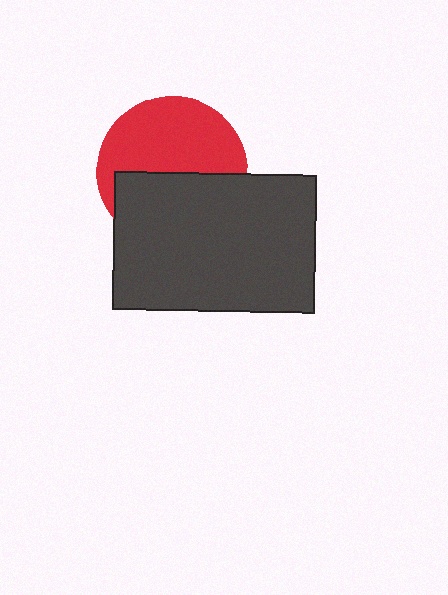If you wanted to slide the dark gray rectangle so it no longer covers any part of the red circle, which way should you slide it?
Slide it down — that is the most direct way to separate the two shapes.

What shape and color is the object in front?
The object in front is a dark gray rectangle.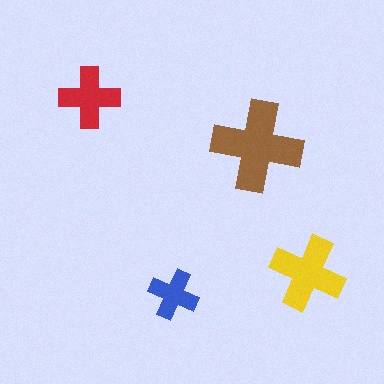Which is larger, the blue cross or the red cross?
The red one.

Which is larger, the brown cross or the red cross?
The brown one.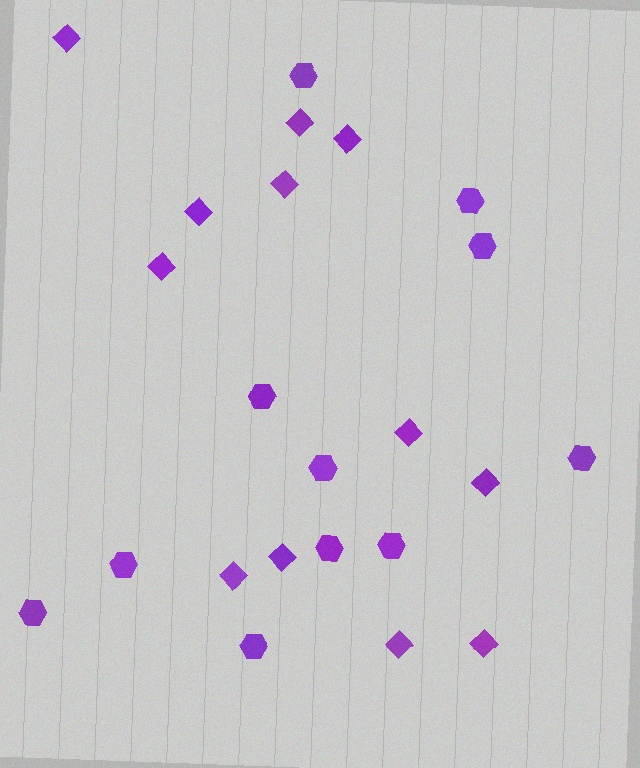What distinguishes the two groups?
There are 2 groups: one group of hexagons (11) and one group of diamonds (12).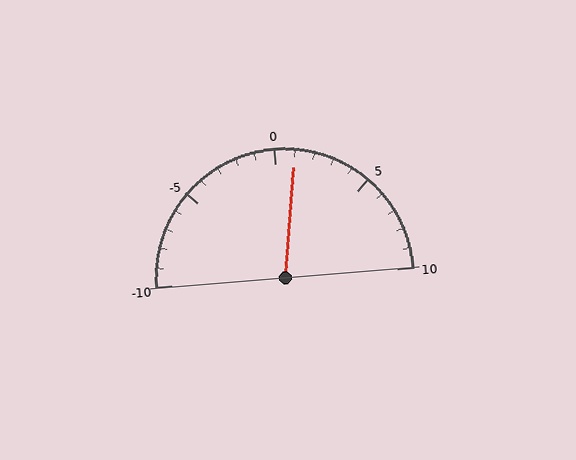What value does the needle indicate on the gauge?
The needle indicates approximately 1.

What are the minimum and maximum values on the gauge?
The gauge ranges from -10 to 10.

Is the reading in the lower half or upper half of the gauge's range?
The reading is in the upper half of the range (-10 to 10).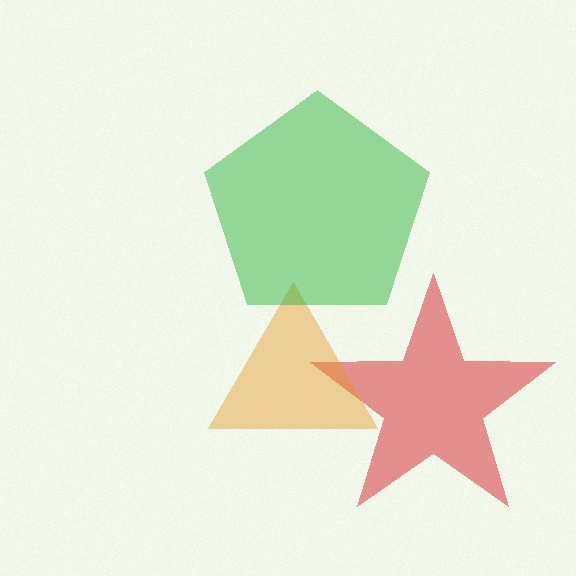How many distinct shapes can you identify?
There are 3 distinct shapes: a red star, an orange triangle, a green pentagon.